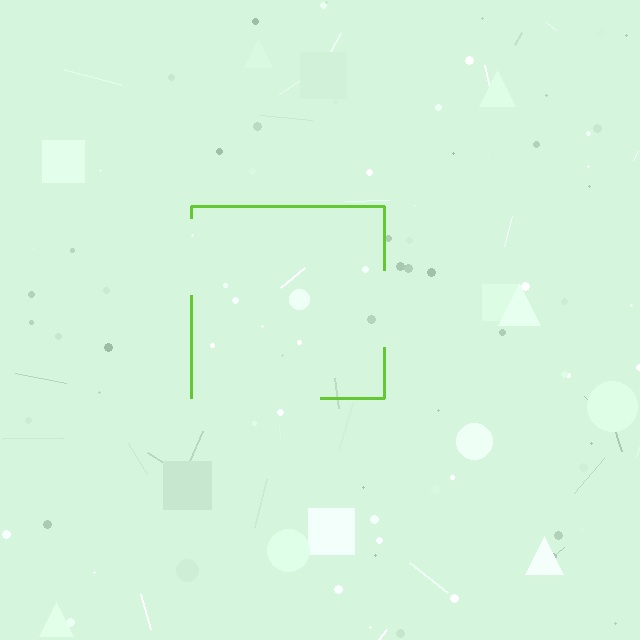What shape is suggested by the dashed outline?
The dashed outline suggests a square.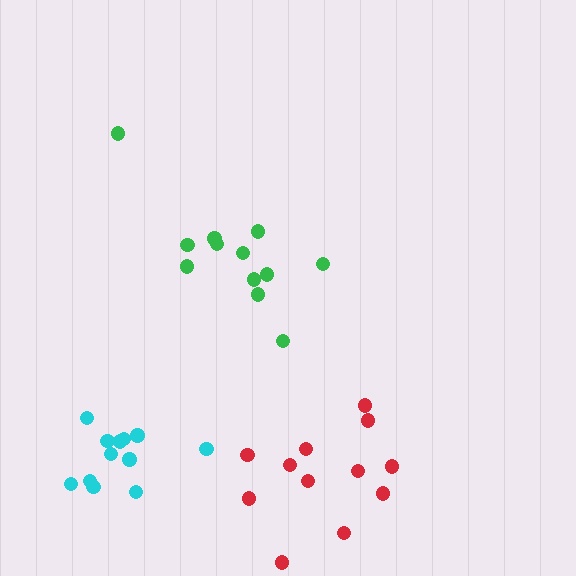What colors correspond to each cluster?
The clusters are colored: green, red, cyan.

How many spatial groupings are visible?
There are 3 spatial groupings.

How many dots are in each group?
Group 1: 12 dots, Group 2: 12 dots, Group 3: 12 dots (36 total).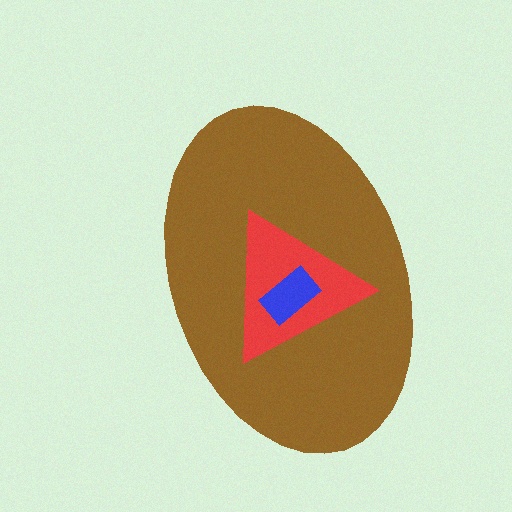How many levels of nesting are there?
3.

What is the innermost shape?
The blue rectangle.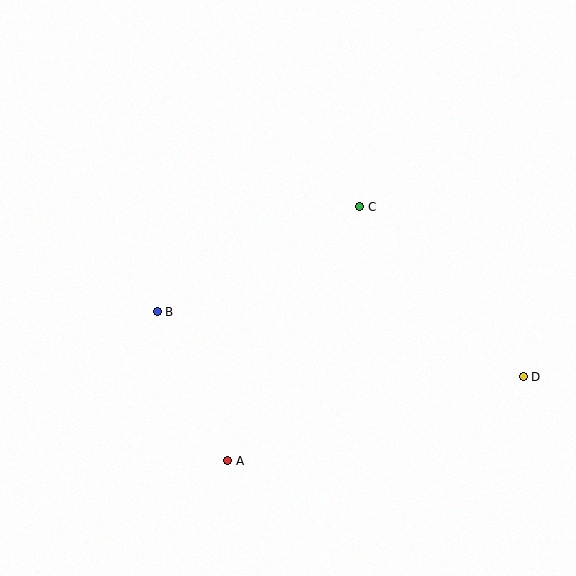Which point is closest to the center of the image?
Point C at (360, 207) is closest to the center.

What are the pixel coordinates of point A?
Point A is at (228, 461).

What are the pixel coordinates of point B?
Point B is at (157, 312).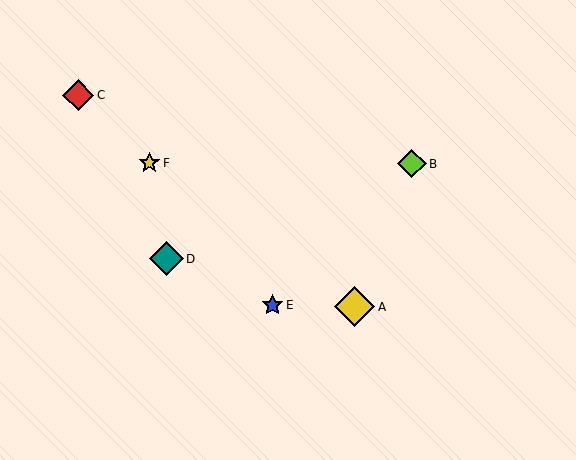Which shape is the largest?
The yellow diamond (labeled A) is the largest.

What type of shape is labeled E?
Shape E is a blue star.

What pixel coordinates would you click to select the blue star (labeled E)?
Click at (272, 305) to select the blue star E.